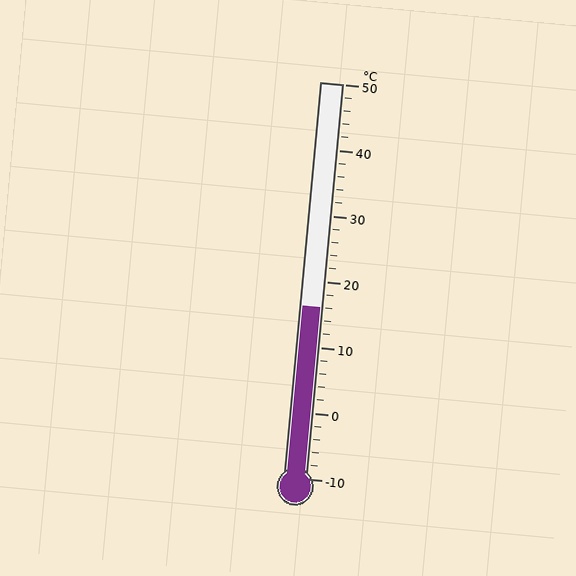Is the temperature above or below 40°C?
The temperature is below 40°C.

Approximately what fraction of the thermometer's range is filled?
The thermometer is filled to approximately 45% of its range.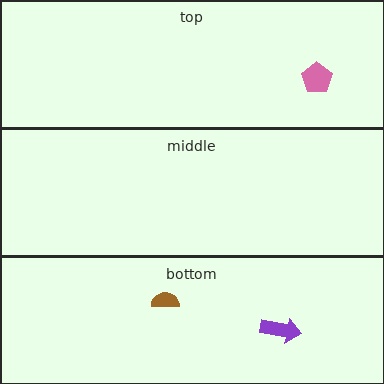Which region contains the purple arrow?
The bottom region.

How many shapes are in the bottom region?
2.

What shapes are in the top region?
The pink pentagon.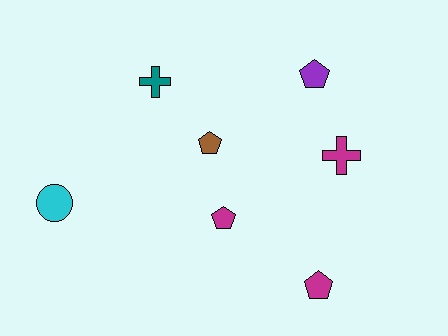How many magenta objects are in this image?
There are 3 magenta objects.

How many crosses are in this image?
There are 2 crosses.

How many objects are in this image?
There are 7 objects.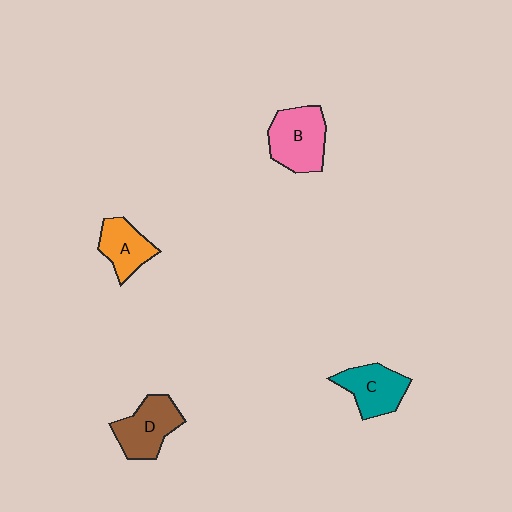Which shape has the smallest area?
Shape A (orange).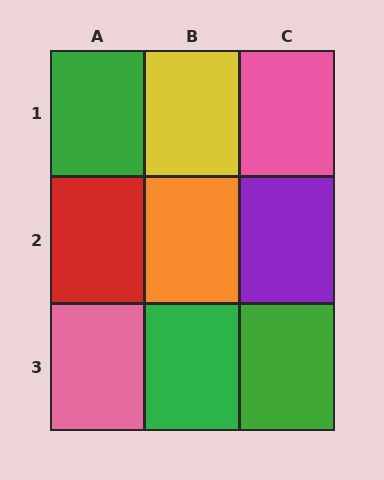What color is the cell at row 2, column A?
Red.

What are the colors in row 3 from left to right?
Pink, green, green.